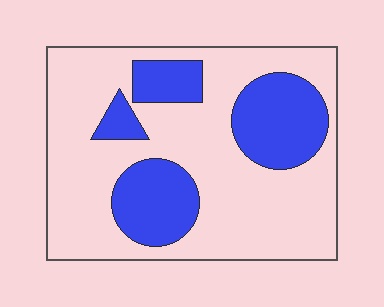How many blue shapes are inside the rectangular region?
4.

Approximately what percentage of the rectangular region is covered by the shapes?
Approximately 30%.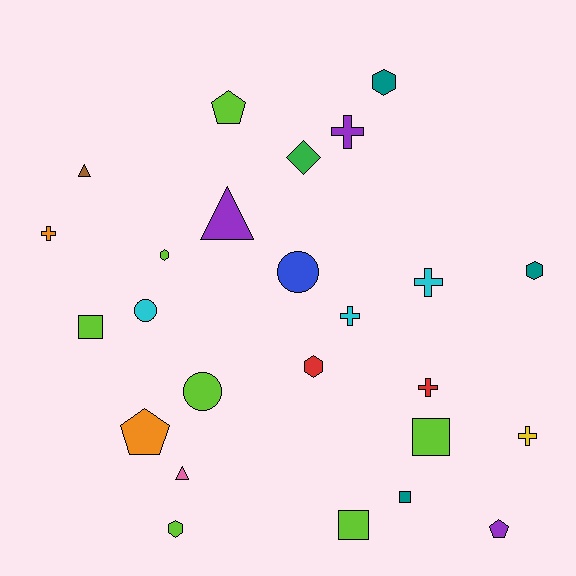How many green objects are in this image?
There is 1 green object.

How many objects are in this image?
There are 25 objects.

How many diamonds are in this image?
There is 1 diamond.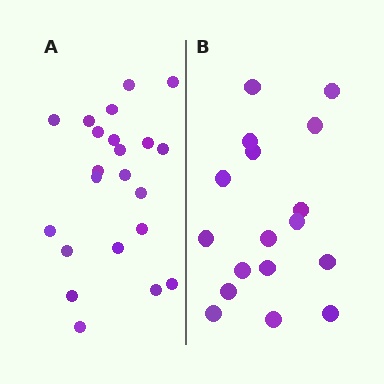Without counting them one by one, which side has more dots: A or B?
Region A (the left region) has more dots.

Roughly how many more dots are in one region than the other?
Region A has about 5 more dots than region B.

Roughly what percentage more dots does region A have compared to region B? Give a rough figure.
About 30% more.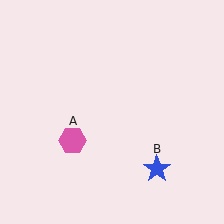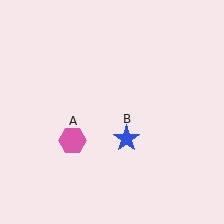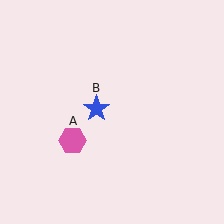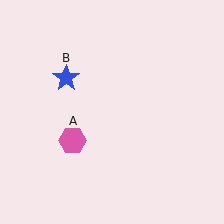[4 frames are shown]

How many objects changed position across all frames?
1 object changed position: blue star (object B).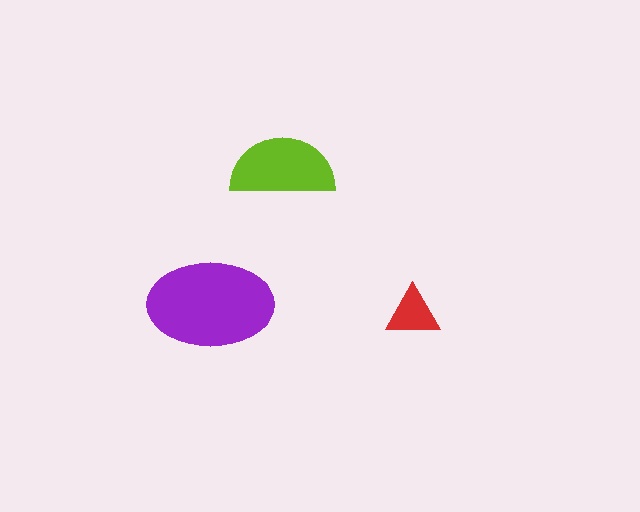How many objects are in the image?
There are 3 objects in the image.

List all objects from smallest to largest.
The red triangle, the lime semicircle, the purple ellipse.